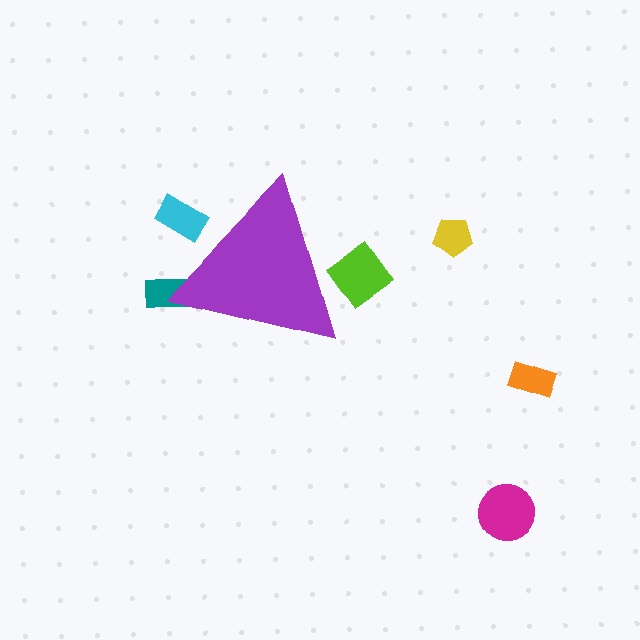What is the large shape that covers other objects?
A purple triangle.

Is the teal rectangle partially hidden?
Yes, the teal rectangle is partially hidden behind the purple triangle.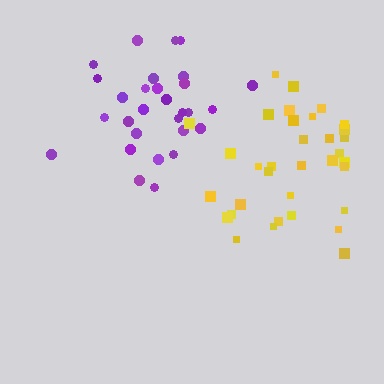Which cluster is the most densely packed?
Purple.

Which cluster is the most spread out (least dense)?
Yellow.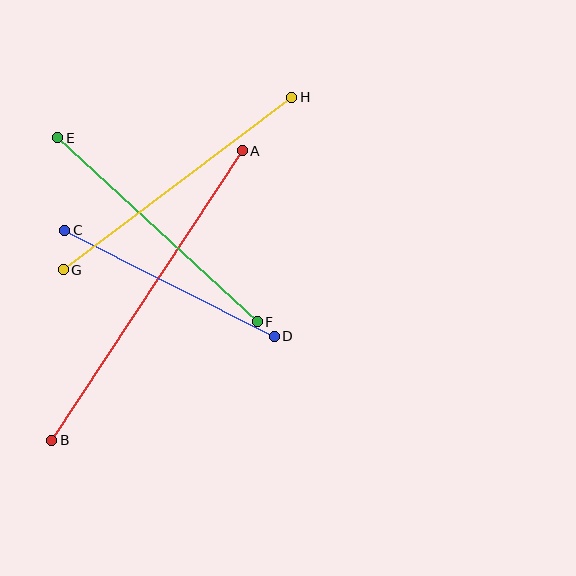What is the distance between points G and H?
The distance is approximately 287 pixels.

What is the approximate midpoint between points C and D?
The midpoint is at approximately (169, 283) pixels.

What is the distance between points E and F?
The distance is approximately 271 pixels.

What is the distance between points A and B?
The distance is approximately 346 pixels.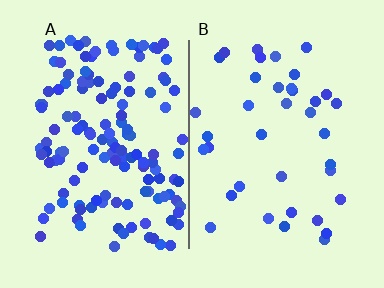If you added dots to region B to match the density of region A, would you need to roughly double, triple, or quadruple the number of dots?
Approximately quadruple.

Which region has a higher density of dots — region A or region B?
A (the left).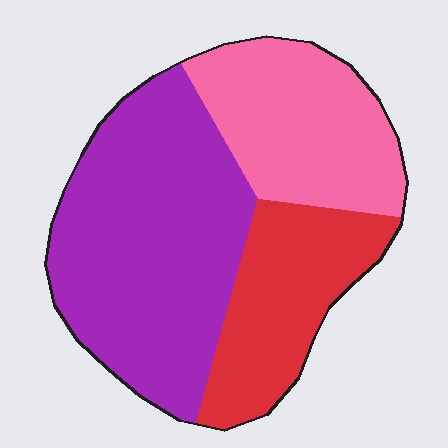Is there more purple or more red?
Purple.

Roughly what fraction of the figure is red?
Red takes up about one quarter (1/4) of the figure.